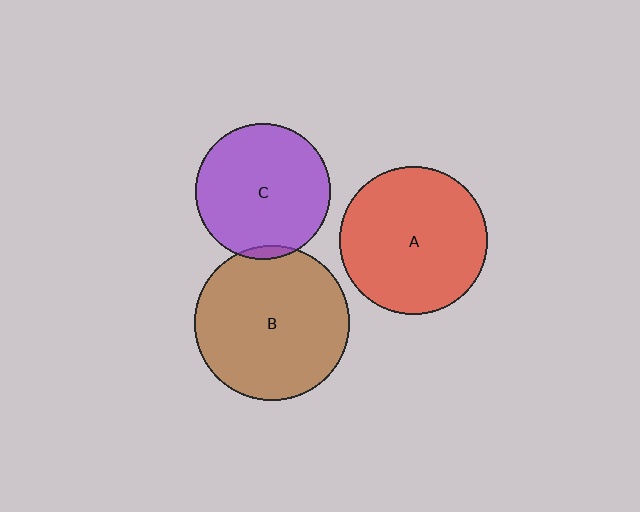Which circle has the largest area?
Circle B (brown).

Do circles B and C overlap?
Yes.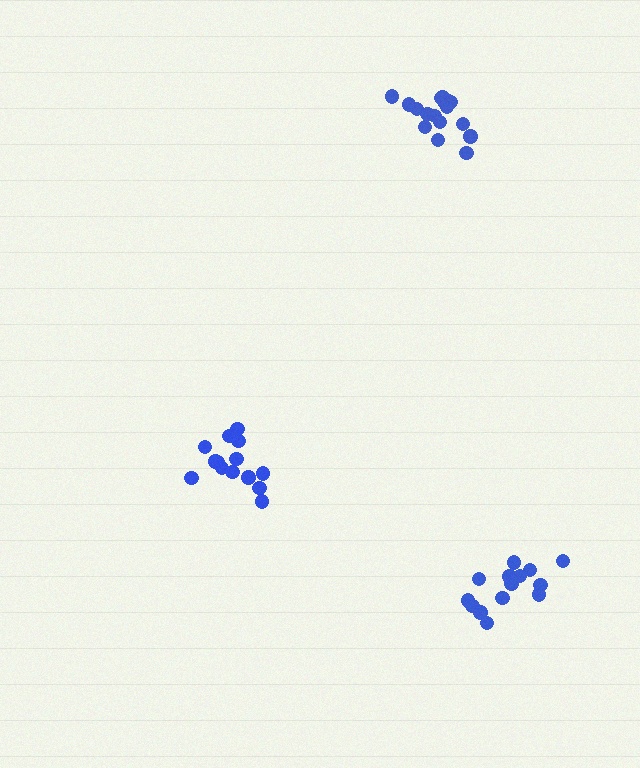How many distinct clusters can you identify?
There are 3 distinct clusters.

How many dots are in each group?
Group 1: 14 dots, Group 2: 18 dots, Group 3: 14 dots (46 total).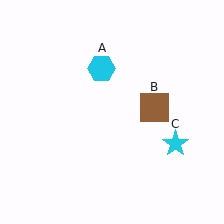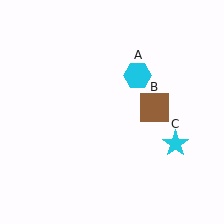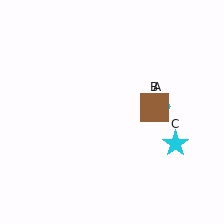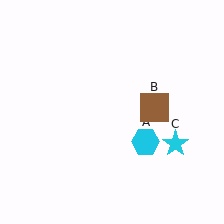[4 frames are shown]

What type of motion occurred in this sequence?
The cyan hexagon (object A) rotated clockwise around the center of the scene.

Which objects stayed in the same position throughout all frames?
Brown square (object B) and cyan star (object C) remained stationary.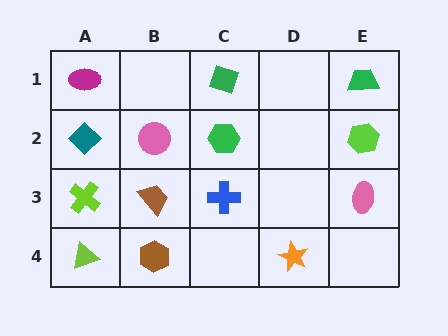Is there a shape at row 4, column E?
No, that cell is empty.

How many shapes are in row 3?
4 shapes.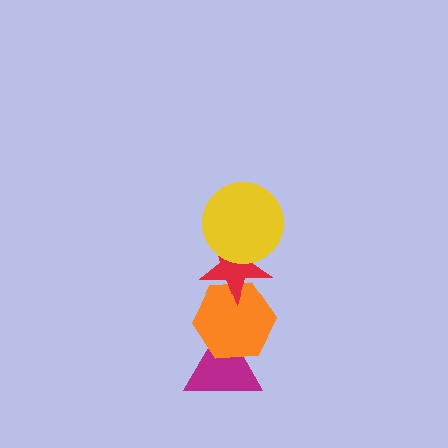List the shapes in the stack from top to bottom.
From top to bottom: the yellow circle, the red star, the orange hexagon, the magenta triangle.